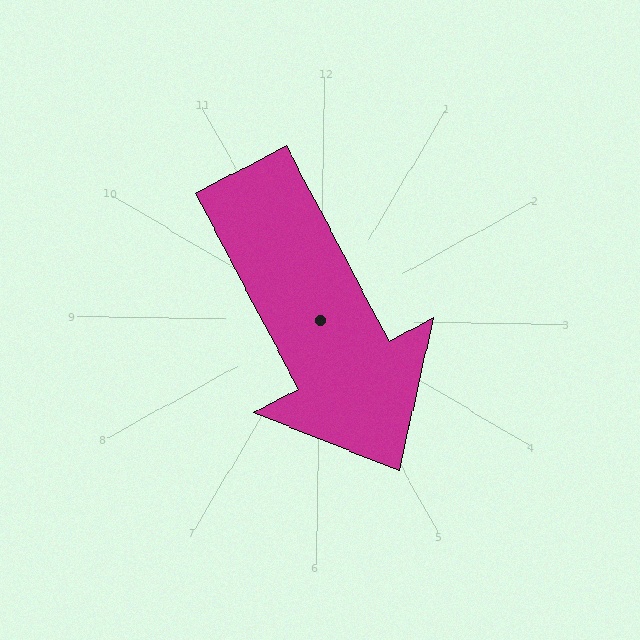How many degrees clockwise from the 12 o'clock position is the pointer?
Approximately 151 degrees.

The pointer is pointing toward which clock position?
Roughly 5 o'clock.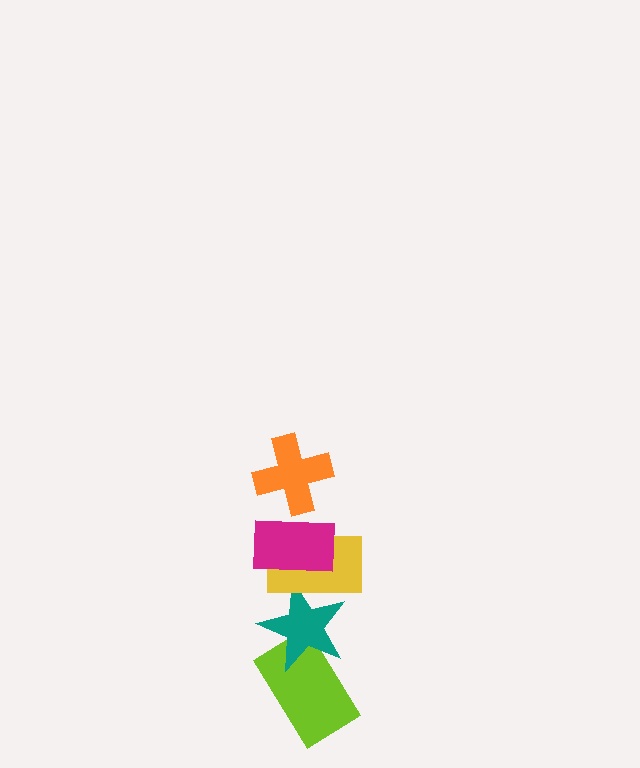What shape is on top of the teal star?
The yellow rectangle is on top of the teal star.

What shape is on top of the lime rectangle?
The teal star is on top of the lime rectangle.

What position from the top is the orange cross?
The orange cross is 1st from the top.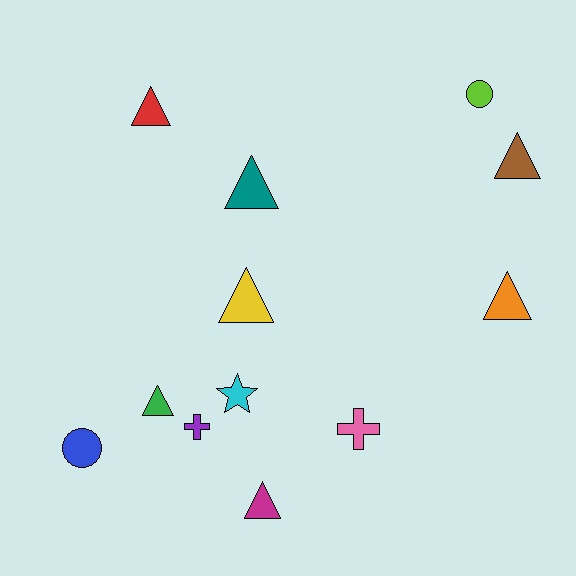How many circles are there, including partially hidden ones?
There are 2 circles.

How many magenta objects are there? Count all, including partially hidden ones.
There is 1 magenta object.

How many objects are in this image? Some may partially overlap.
There are 12 objects.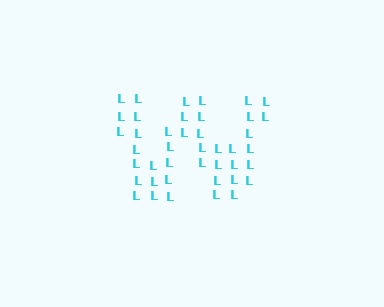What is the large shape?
The large shape is the letter W.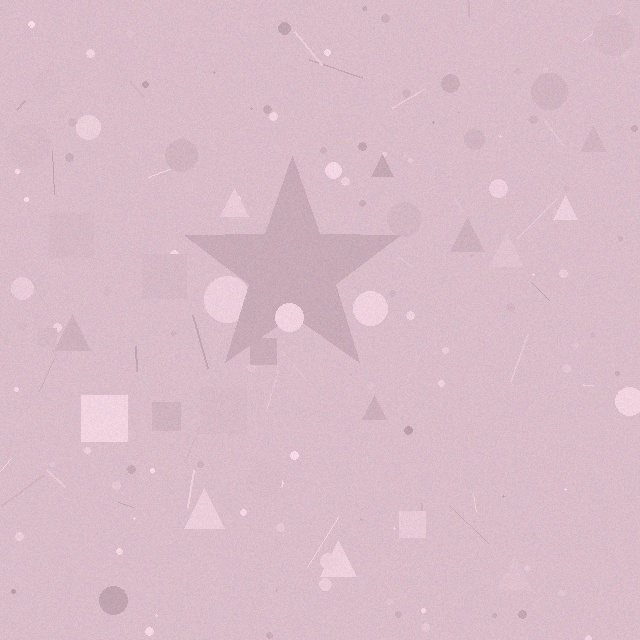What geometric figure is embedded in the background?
A star is embedded in the background.